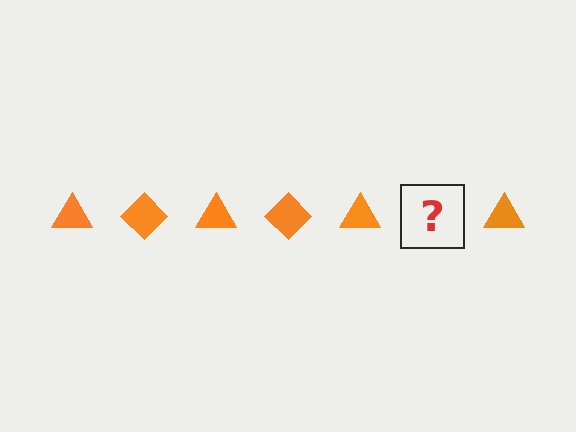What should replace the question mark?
The question mark should be replaced with an orange diamond.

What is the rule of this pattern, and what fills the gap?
The rule is that the pattern cycles through triangle, diamond shapes in orange. The gap should be filled with an orange diamond.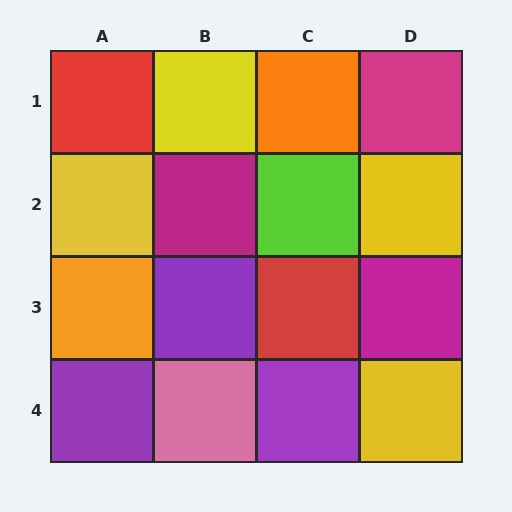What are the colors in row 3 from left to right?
Orange, purple, red, magenta.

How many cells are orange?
2 cells are orange.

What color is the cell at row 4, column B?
Pink.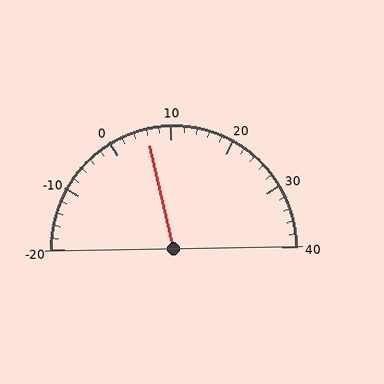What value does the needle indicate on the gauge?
The needle indicates approximately 6.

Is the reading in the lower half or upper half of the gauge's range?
The reading is in the lower half of the range (-20 to 40).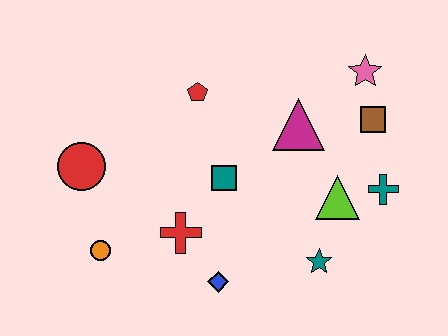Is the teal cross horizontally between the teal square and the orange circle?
No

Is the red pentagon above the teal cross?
Yes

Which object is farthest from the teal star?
The red circle is farthest from the teal star.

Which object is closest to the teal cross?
The lime triangle is closest to the teal cross.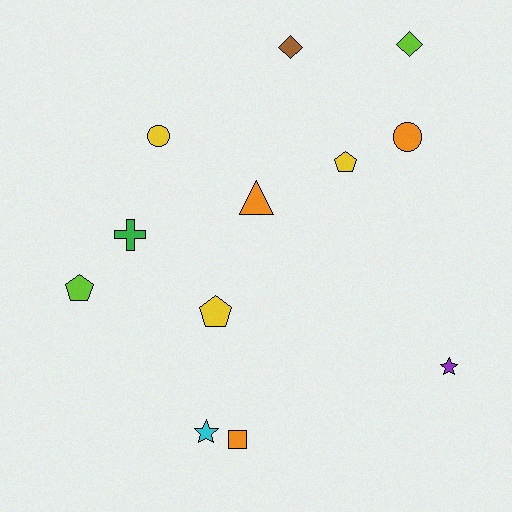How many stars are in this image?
There are 2 stars.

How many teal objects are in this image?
There are no teal objects.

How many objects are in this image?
There are 12 objects.